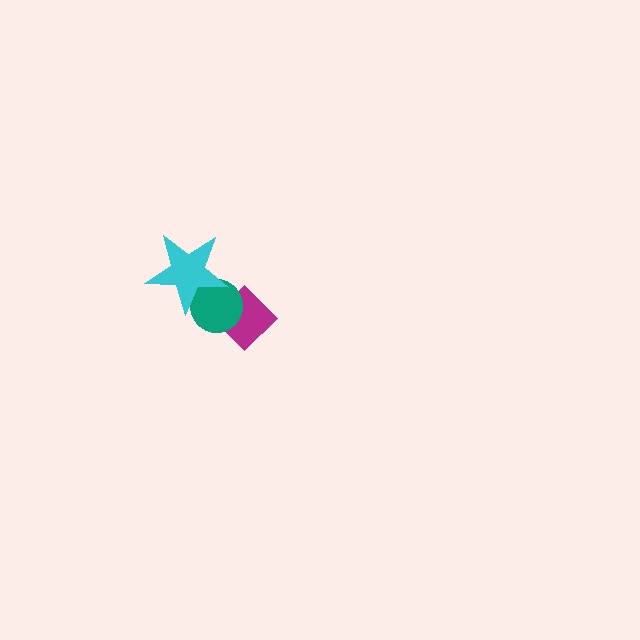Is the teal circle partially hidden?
Yes, it is partially covered by another shape.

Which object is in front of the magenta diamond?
The teal circle is in front of the magenta diamond.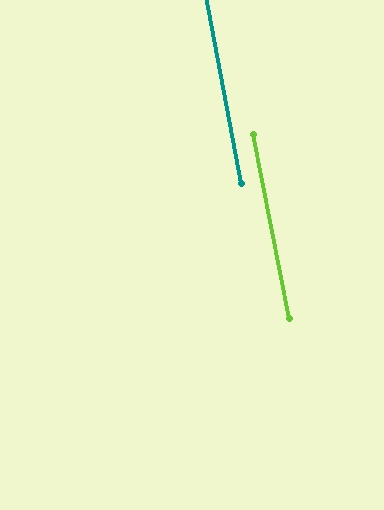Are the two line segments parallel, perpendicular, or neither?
Parallel — their directions differ by only 0.9°.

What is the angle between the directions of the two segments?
Approximately 1 degree.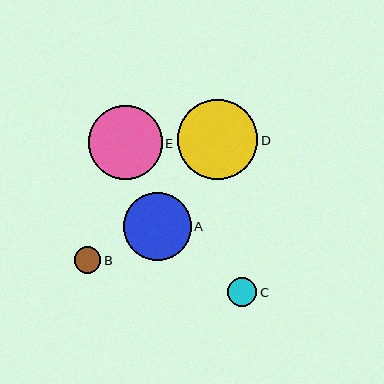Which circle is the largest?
Circle D is the largest with a size of approximately 80 pixels.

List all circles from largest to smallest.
From largest to smallest: D, E, A, C, B.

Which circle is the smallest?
Circle B is the smallest with a size of approximately 26 pixels.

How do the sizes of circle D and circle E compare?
Circle D and circle E are approximately the same size.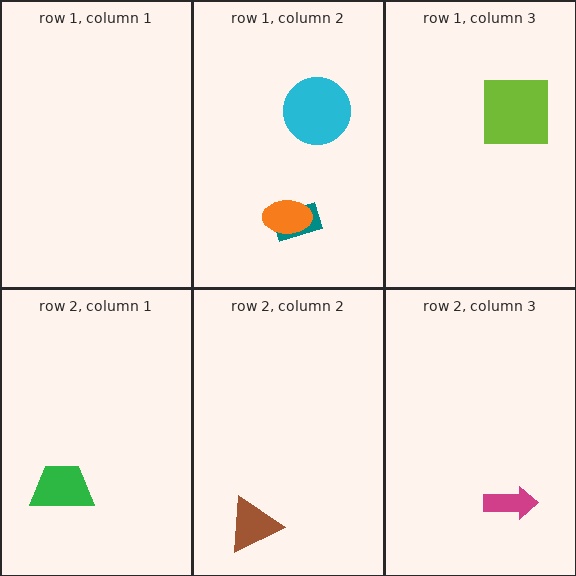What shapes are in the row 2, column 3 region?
The magenta arrow.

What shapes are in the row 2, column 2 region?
The brown triangle.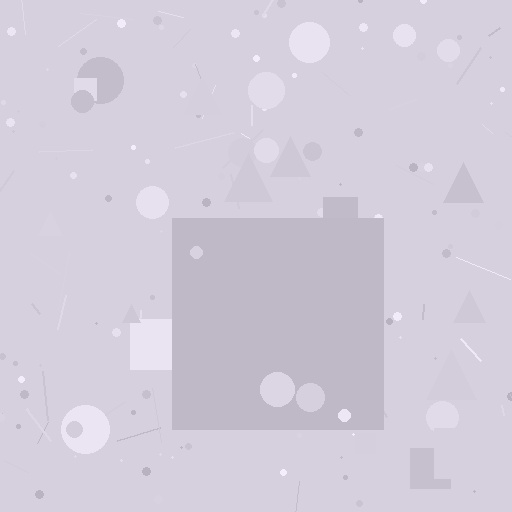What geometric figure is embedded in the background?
A square is embedded in the background.